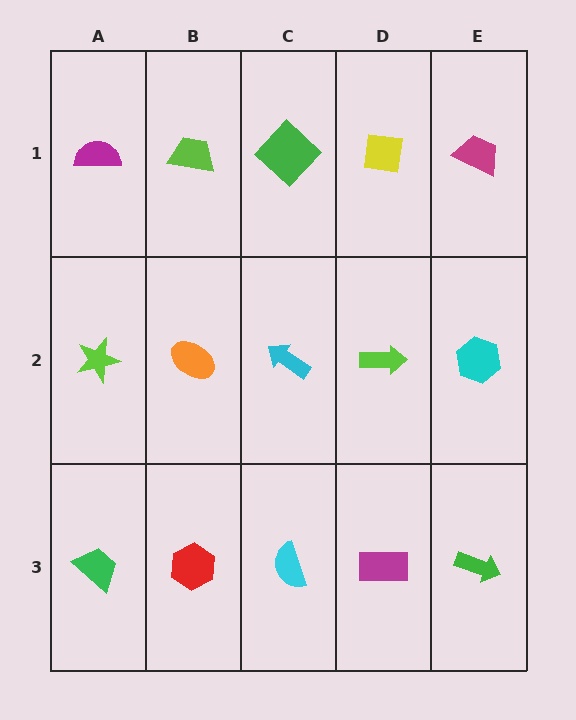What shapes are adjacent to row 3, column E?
A cyan hexagon (row 2, column E), a magenta rectangle (row 3, column D).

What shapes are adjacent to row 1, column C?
A cyan arrow (row 2, column C), a lime trapezoid (row 1, column B), a yellow square (row 1, column D).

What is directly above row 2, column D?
A yellow square.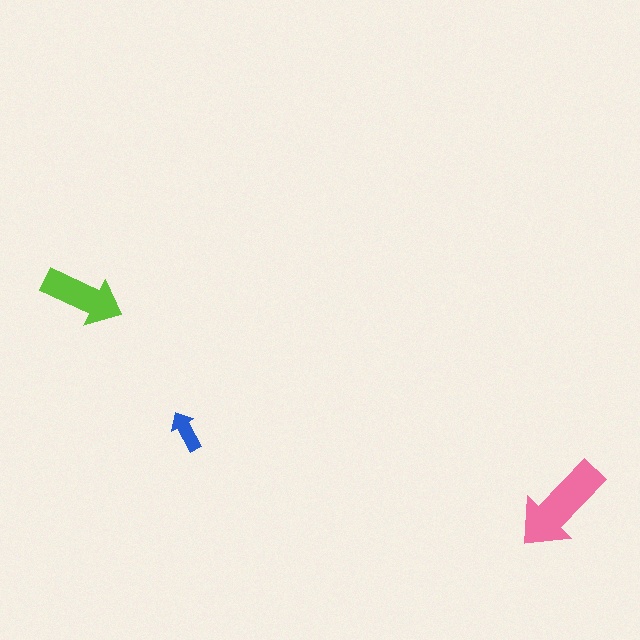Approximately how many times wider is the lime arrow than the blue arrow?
About 2 times wider.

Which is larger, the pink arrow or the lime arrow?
The pink one.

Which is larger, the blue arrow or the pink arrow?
The pink one.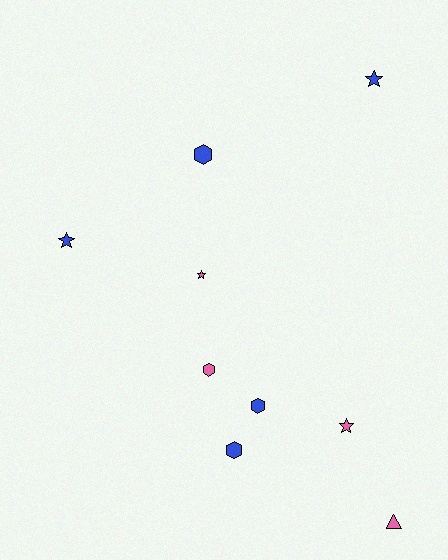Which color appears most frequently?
Blue, with 5 objects.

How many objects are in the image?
There are 9 objects.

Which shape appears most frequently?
Hexagon, with 4 objects.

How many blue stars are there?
There are 2 blue stars.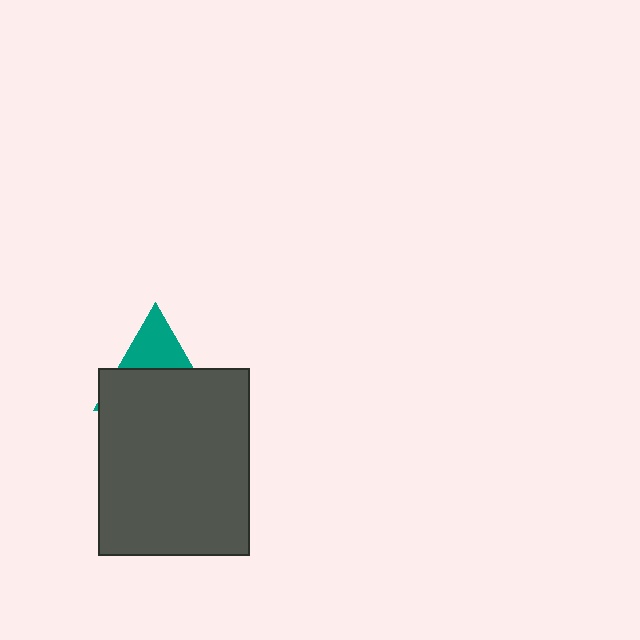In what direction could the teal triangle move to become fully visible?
The teal triangle could move up. That would shift it out from behind the dark gray rectangle entirely.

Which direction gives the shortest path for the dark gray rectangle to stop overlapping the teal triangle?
Moving down gives the shortest separation.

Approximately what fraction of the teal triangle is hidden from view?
Roughly 64% of the teal triangle is hidden behind the dark gray rectangle.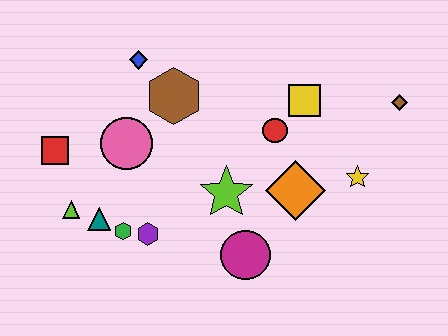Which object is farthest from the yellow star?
The red square is farthest from the yellow star.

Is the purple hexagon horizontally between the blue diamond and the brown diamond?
Yes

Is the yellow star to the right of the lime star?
Yes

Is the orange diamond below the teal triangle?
No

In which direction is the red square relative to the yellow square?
The red square is to the left of the yellow square.